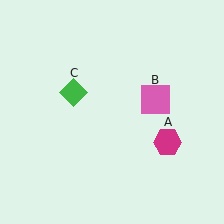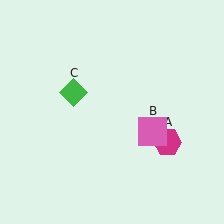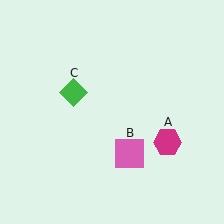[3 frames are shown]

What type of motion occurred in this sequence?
The pink square (object B) rotated clockwise around the center of the scene.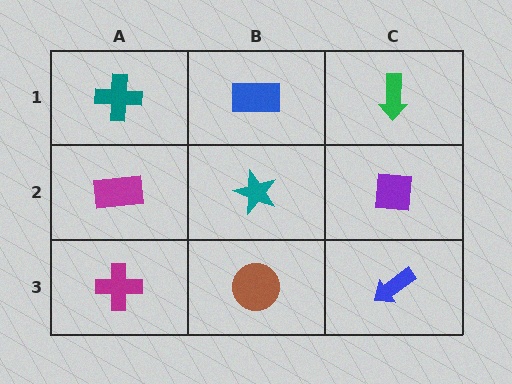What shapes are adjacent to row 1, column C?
A purple square (row 2, column C), a blue rectangle (row 1, column B).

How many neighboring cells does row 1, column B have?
3.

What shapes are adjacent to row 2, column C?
A green arrow (row 1, column C), a blue arrow (row 3, column C), a teal star (row 2, column B).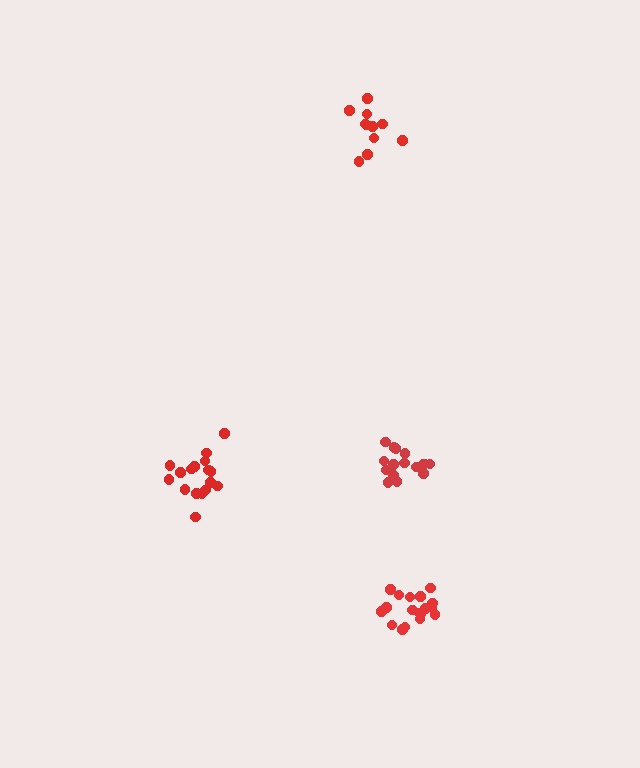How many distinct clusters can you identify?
There are 4 distinct clusters.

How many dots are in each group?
Group 1: 11 dots, Group 2: 16 dots, Group 3: 17 dots, Group 4: 17 dots (61 total).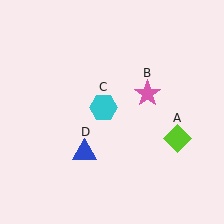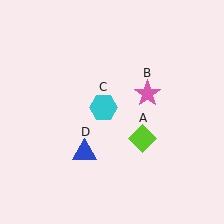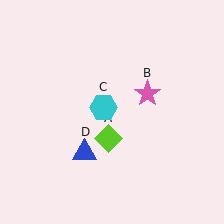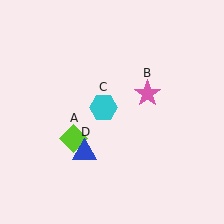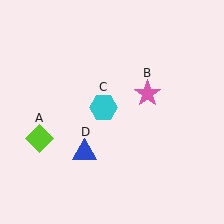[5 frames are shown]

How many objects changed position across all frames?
1 object changed position: lime diamond (object A).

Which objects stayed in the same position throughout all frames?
Pink star (object B) and cyan hexagon (object C) and blue triangle (object D) remained stationary.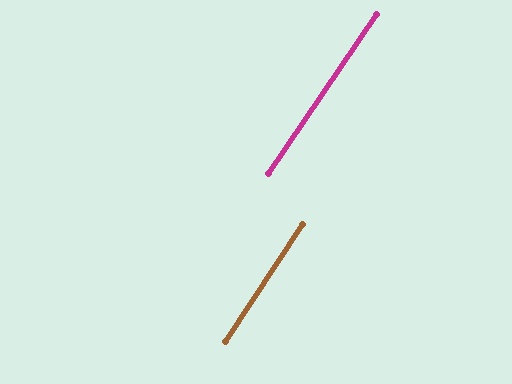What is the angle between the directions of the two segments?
Approximately 1 degree.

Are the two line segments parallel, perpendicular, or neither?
Parallel — their directions differ by only 0.7°.